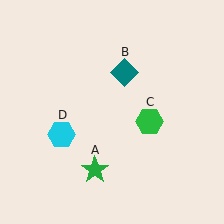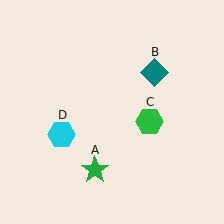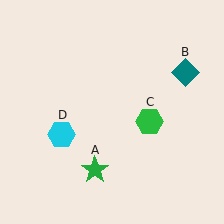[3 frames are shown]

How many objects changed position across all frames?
1 object changed position: teal diamond (object B).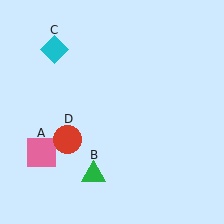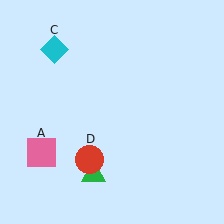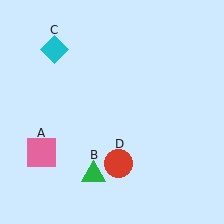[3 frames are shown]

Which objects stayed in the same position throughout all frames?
Pink square (object A) and green triangle (object B) and cyan diamond (object C) remained stationary.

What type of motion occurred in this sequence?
The red circle (object D) rotated counterclockwise around the center of the scene.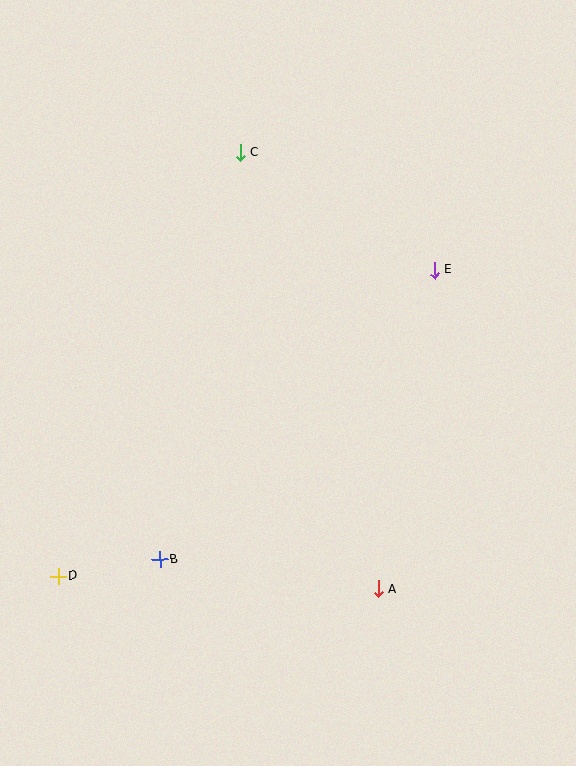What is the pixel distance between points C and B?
The distance between C and B is 415 pixels.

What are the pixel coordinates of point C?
Point C is at (240, 153).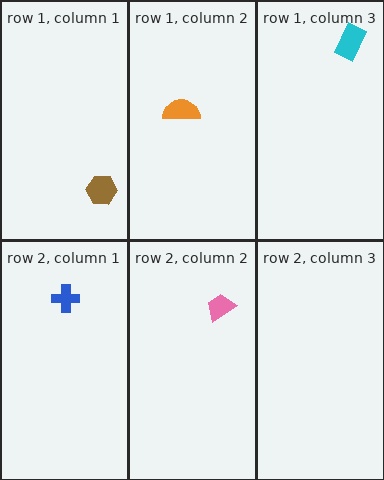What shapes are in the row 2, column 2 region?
The pink trapezoid.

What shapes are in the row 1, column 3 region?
The cyan rectangle.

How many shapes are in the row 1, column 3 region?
1.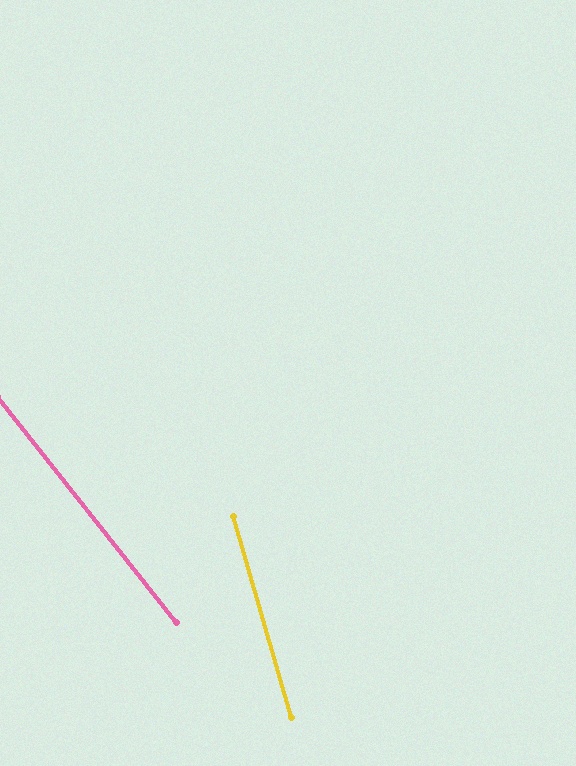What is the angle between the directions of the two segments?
Approximately 22 degrees.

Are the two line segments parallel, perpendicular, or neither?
Neither parallel nor perpendicular — they differ by about 22°.